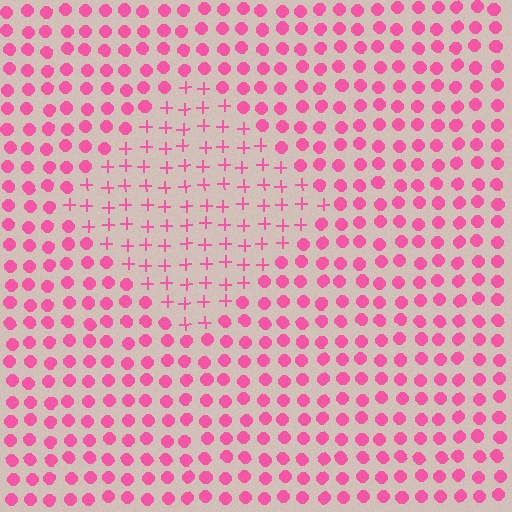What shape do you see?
I see a diamond.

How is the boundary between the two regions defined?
The boundary is defined by a change in element shape: plus signs inside vs. circles outside. All elements share the same color and spacing.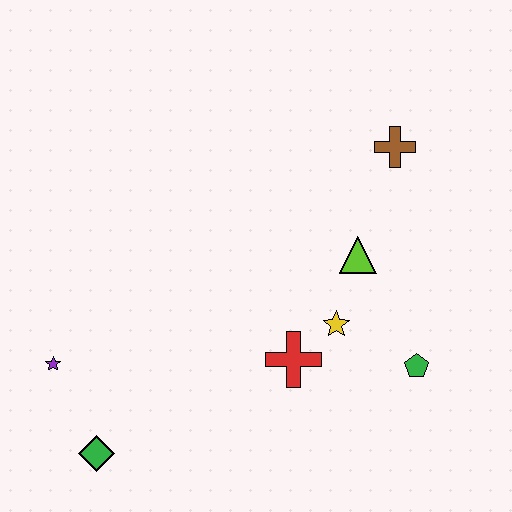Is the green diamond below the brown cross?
Yes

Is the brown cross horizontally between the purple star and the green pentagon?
Yes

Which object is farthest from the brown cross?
The green diamond is farthest from the brown cross.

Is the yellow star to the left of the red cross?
No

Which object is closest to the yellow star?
The red cross is closest to the yellow star.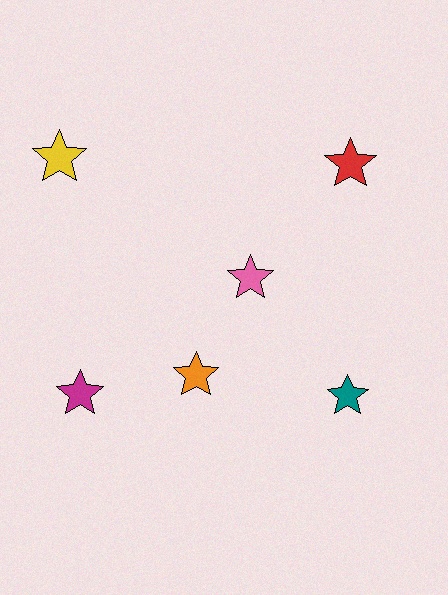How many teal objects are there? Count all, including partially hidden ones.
There is 1 teal object.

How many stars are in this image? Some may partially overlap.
There are 6 stars.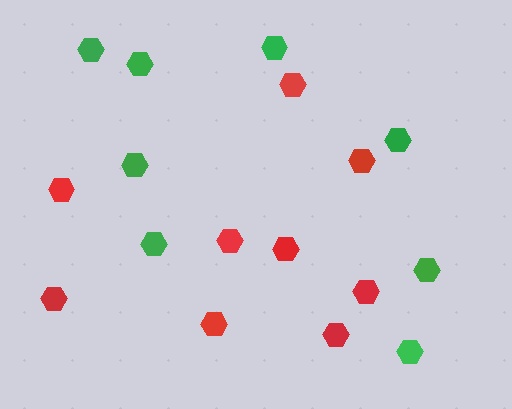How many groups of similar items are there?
There are 2 groups: one group of green hexagons (8) and one group of red hexagons (9).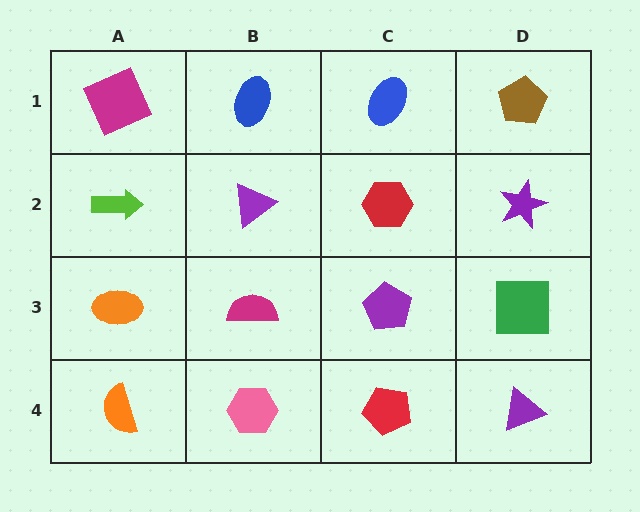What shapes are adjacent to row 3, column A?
A lime arrow (row 2, column A), an orange semicircle (row 4, column A), a magenta semicircle (row 3, column B).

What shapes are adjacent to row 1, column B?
A purple triangle (row 2, column B), a magenta square (row 1, column A), a blue ellipse (row 1, column C).